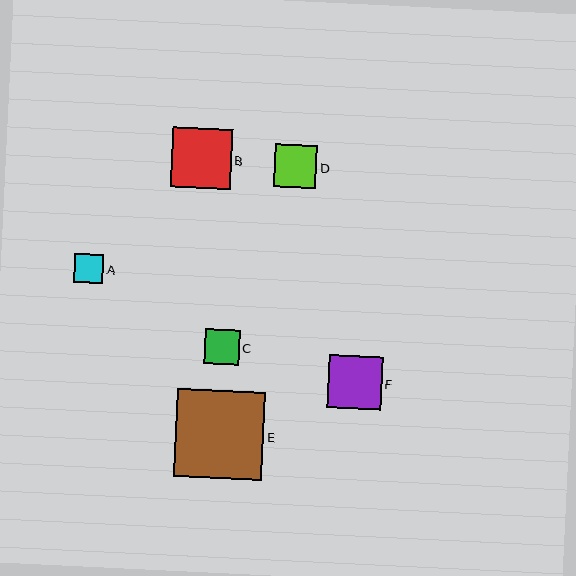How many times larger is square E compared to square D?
Square E is approximately 2.1 times the size of square D.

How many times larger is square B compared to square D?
Square B is approximately 1.4 times the size of square D.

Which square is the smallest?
Square A is the smallest with a size of approximately 29 pixels.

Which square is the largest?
Square E is the largest with a size of approximately 88 pixels.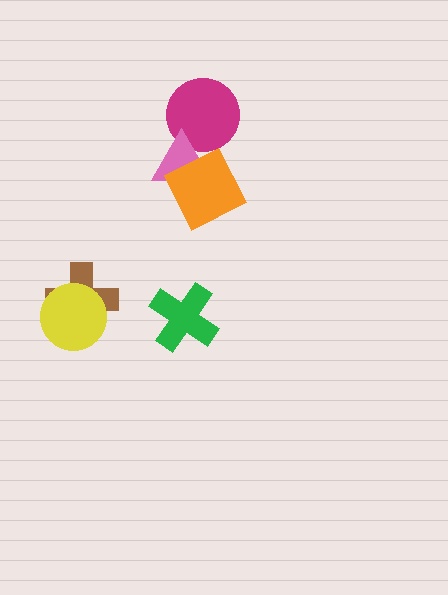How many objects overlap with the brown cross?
1 object overlaps with the brown cross.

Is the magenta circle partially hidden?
Yes, it is partially covered by another shape.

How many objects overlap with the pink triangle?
2 objects overlap with the pink triangle.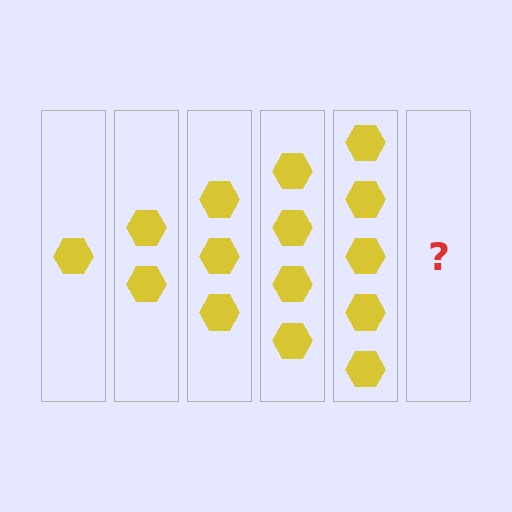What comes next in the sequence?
The next element should be 6 hexagons.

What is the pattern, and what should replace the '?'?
The pattern is that each step adds one more hexagon. The '?' should be 6 hexagons.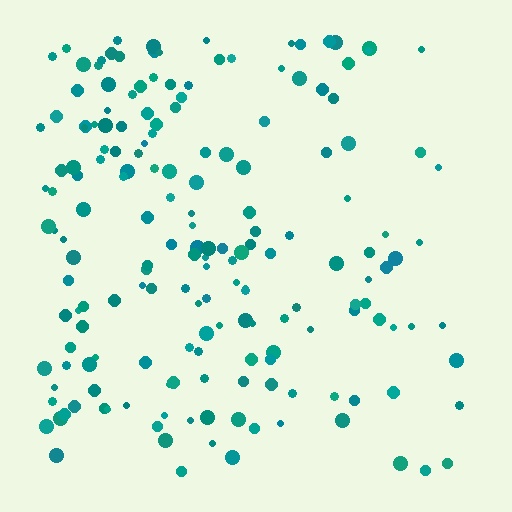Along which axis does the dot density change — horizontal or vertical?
Horizontal.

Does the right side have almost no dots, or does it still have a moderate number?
Still a moderate number, just noticeably fewer than the left.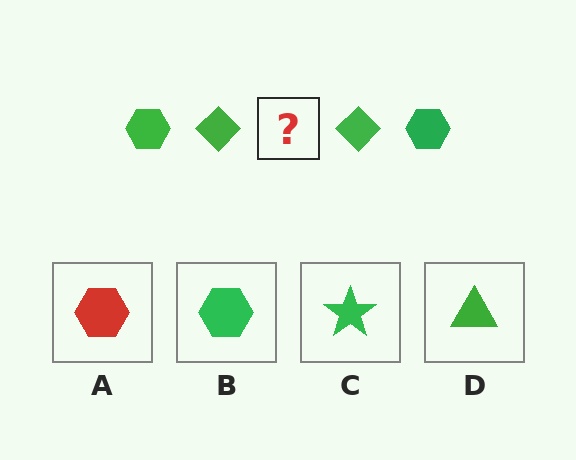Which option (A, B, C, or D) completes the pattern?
B.